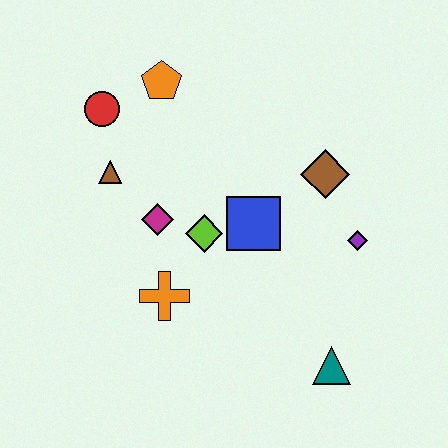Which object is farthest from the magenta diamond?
The teal triangle is farthest from the magenta diamond.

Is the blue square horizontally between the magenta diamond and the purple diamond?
Yes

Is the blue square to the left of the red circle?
No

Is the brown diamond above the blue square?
Yes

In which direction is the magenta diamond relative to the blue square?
The magenta diamond is to the left of the blue square.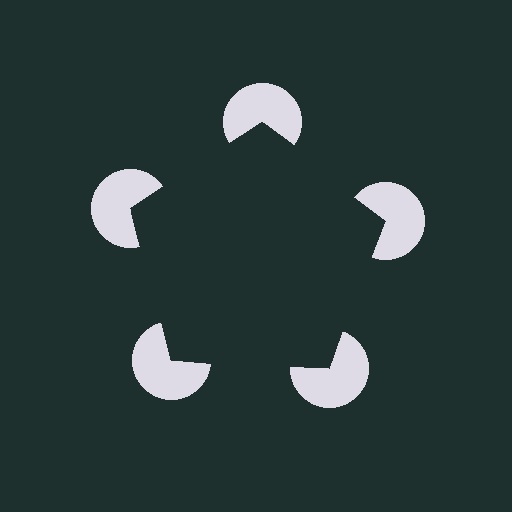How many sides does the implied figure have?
5 sides.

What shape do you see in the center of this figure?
An illusory pentagon — its edges are inferred from the aligned wedge cuts in the pac-man discs, not physically drawn.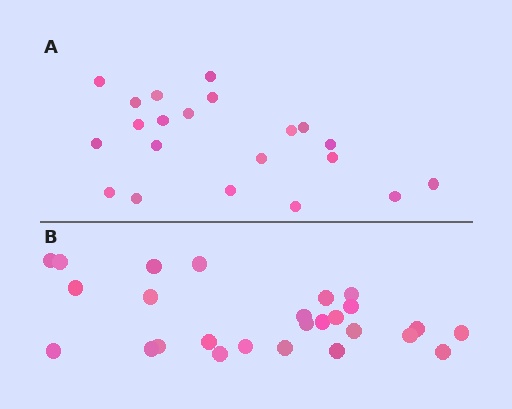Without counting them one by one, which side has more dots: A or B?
Region B (the bottom region) has more dots.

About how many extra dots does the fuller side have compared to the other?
Region B has about 5 more dots than region A.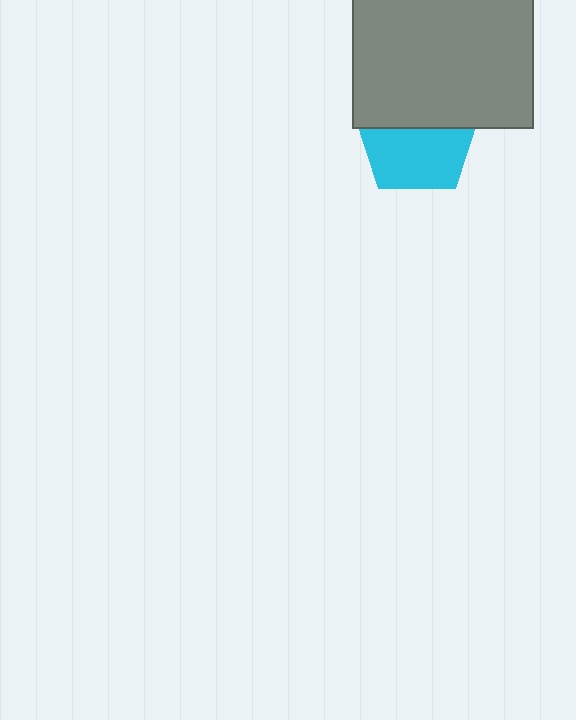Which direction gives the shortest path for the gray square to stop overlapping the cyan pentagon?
Moving up gives the shortest separation.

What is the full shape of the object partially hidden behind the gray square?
The partially hidden object is a cyan pentagon.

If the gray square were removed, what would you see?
You would see the complete cyan pentagon.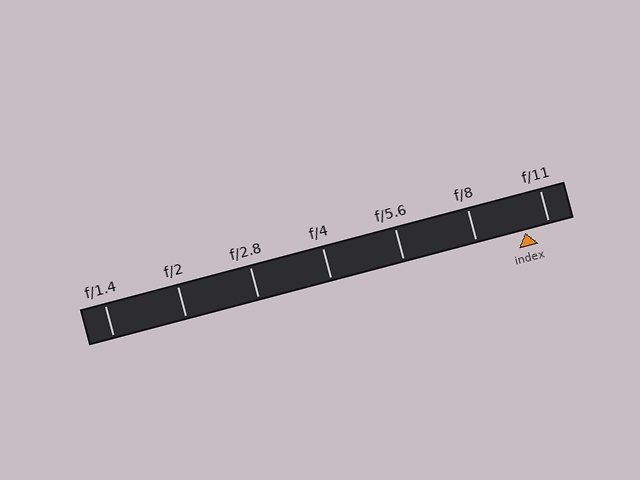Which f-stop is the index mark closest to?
The index mark is closest to f/11.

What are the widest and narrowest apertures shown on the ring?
The widest aperture shown is f/1.4 and the narrowest is f/11.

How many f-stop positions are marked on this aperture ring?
There are 7 f-stop positions marked.